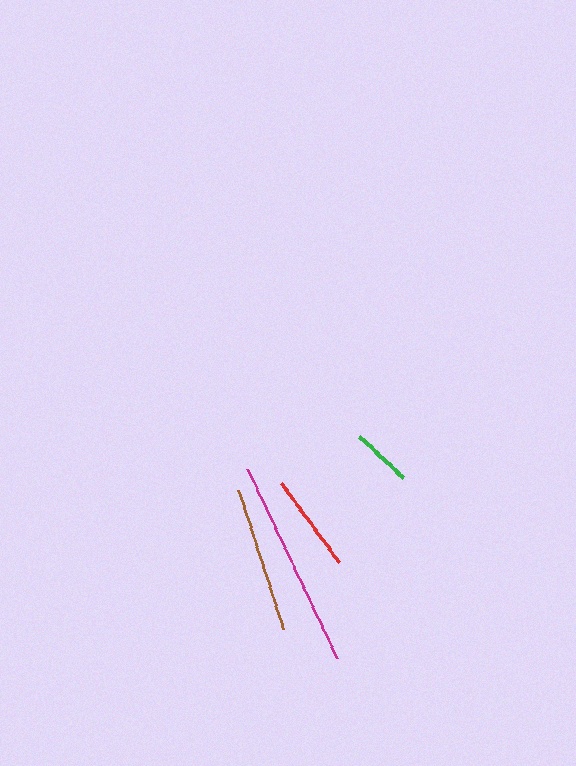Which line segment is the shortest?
The green line is the shortest at approximately 61 pixels.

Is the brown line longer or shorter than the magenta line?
The magenta line is longer than the brown line.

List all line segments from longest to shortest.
From longest to shortest: magenta, brown, red, green.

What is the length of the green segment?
The green segment is approximately 61 pixels long.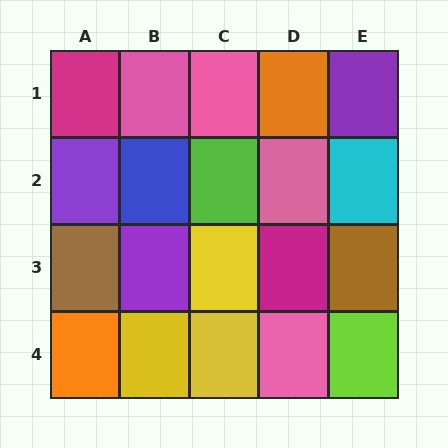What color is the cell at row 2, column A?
Purple.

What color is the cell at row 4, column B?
Yellow.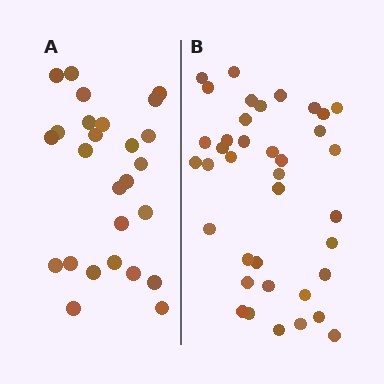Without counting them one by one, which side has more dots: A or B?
Region B (the right region) has more dots.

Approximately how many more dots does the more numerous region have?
Region B has roughly 12 or so more dots than region A.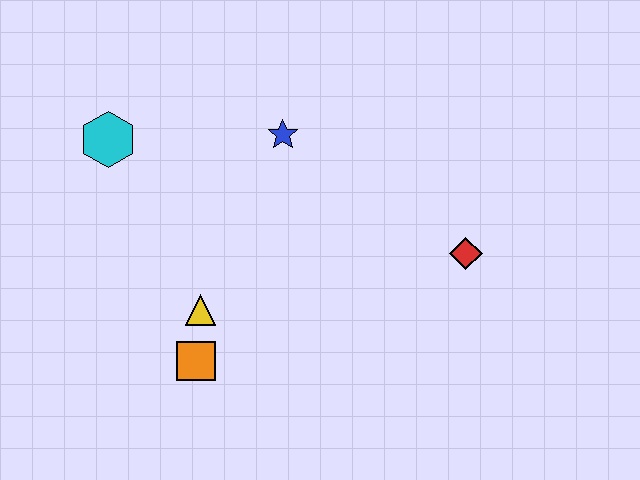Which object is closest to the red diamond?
The blue star is closest to the red diamond.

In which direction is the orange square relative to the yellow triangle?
The orange square is below the yellow triangle.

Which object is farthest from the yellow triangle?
The red diamond is farthest from the yellow triangle.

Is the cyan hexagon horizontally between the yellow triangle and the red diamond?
No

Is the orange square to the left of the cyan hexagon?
No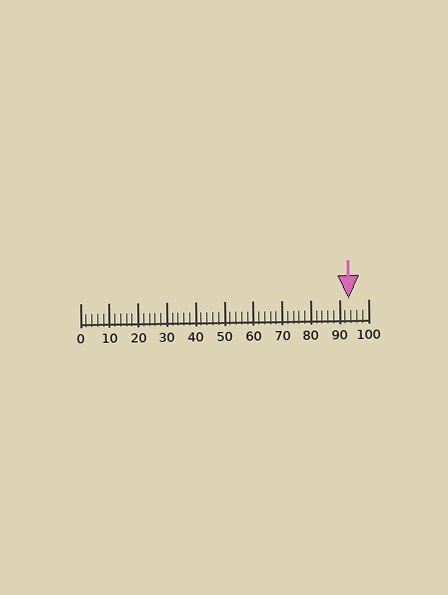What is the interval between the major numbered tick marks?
The major tick marks are spaced 10 units apart.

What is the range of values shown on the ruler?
The ruler shows values from 0 to 100.